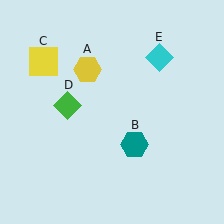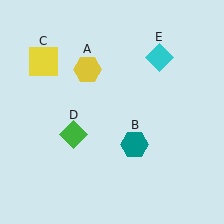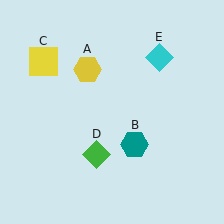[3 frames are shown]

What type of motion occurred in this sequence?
The green diamond (object D) rotated counterclockwise around the center of the scene.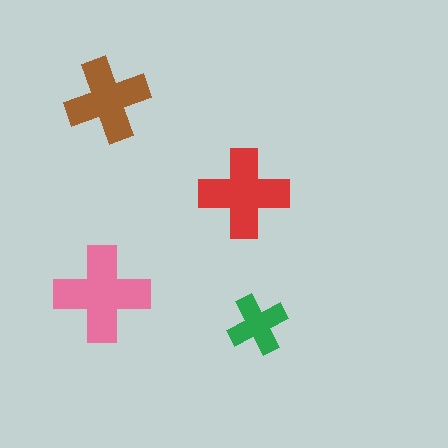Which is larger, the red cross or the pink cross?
The pink one.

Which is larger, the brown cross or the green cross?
The brown one.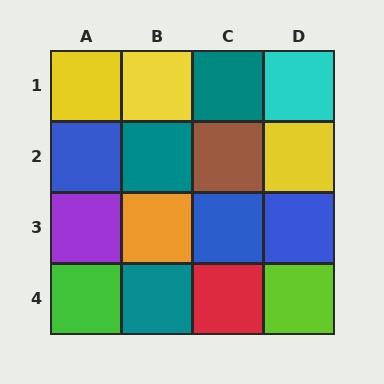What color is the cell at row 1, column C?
Teal.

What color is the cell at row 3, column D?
Blue.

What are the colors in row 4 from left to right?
Green, teal, red, lime.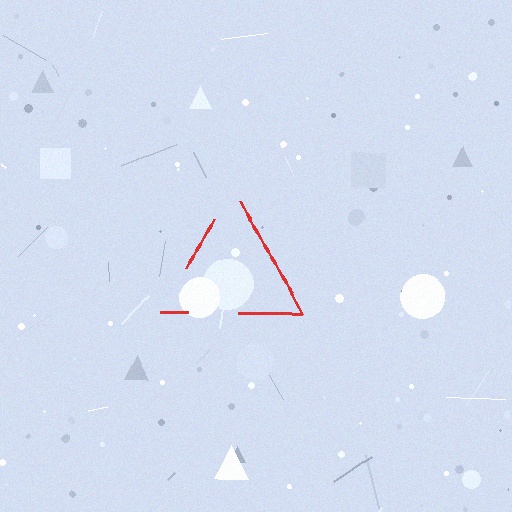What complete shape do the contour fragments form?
The contour fragments form a triangle.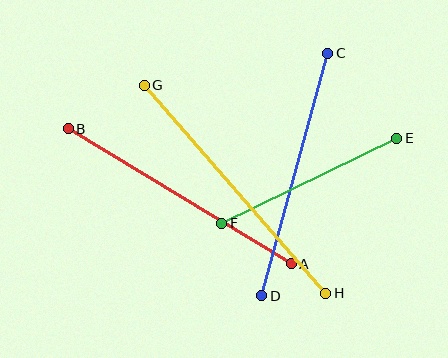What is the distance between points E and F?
The distance is approximately 195 pixels.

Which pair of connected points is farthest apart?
Points G and H are farthest apart.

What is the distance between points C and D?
The distance is approximately 251 pixels.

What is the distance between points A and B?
The distance is approximately 261 pixels.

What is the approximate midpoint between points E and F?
The midpoint is at approximately (309, 181) pixels.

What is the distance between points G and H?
The distance is approximately 276 pixels.